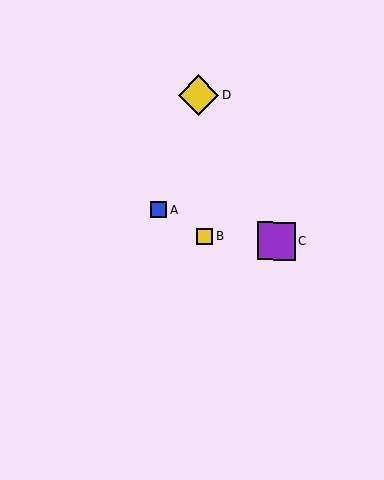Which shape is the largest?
The yellow diamond (labeled D) is the largest.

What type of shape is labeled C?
Shape C is a purple square.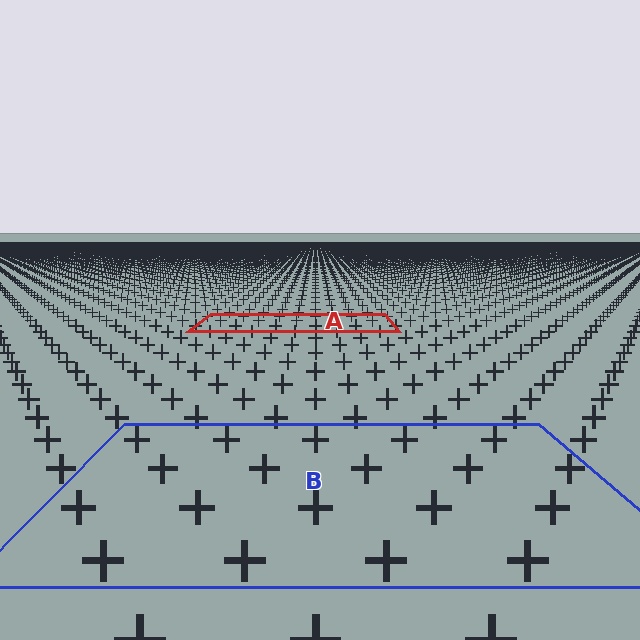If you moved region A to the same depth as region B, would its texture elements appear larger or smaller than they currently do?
They would appear larger. At a closer depth, the same texture elements are projected at a bigger on-screen size.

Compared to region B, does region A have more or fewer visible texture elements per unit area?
Region A has more texture elements per unit area — they are packed more densely because it is farther away.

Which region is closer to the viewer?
Region B is closer. The texture elements there are larger and more spread out.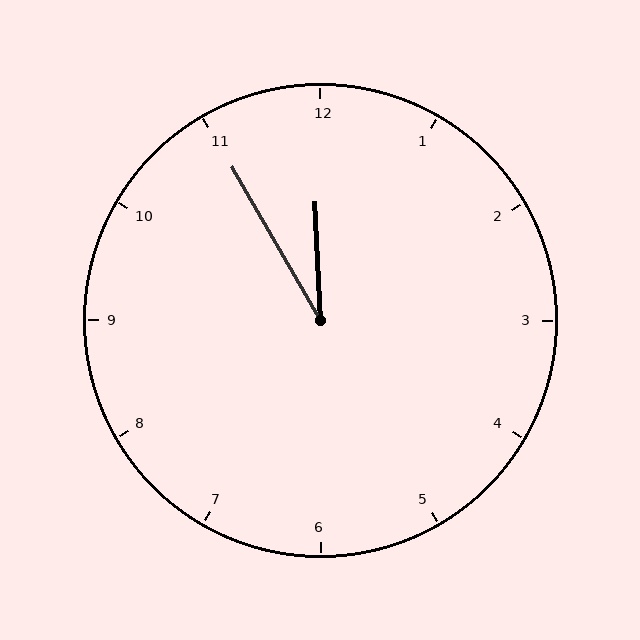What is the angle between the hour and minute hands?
Approximately 28 degrees.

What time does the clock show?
11:55.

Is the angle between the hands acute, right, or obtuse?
It is acute.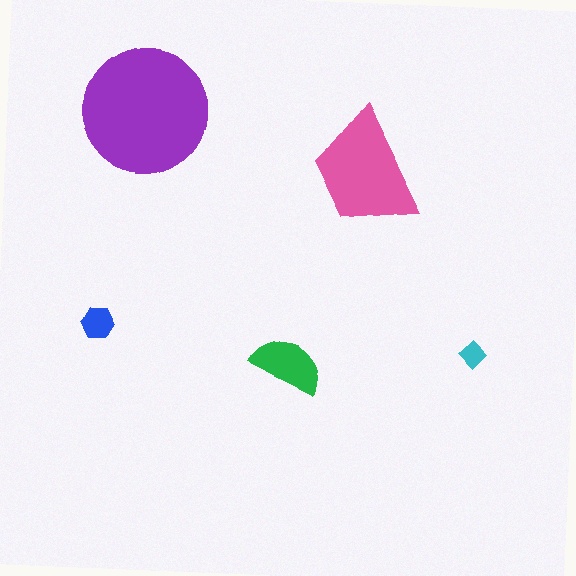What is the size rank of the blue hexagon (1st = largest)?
4th.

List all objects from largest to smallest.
The purple circle, the pink trapezoid, the green semicircle, the blue hexagon, the cyan diamond.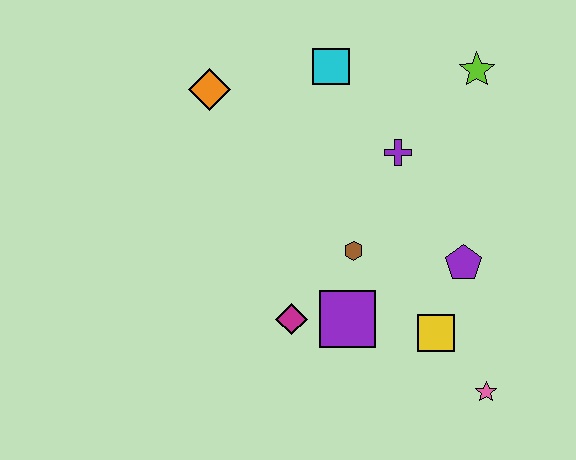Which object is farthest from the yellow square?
The orange diamond is farthest from the yellow square.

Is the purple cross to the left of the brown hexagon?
No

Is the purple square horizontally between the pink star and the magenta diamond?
Yes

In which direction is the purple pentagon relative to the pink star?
The purple pentagon is above the pink star.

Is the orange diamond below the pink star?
No